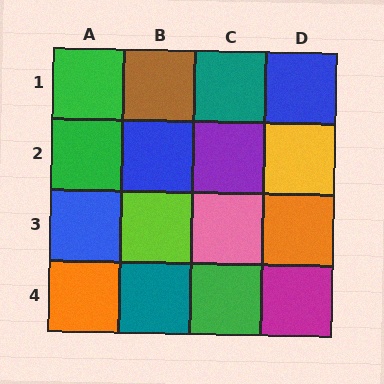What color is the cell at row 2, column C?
Purple.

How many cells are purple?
1 cell is purple.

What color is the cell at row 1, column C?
Teal.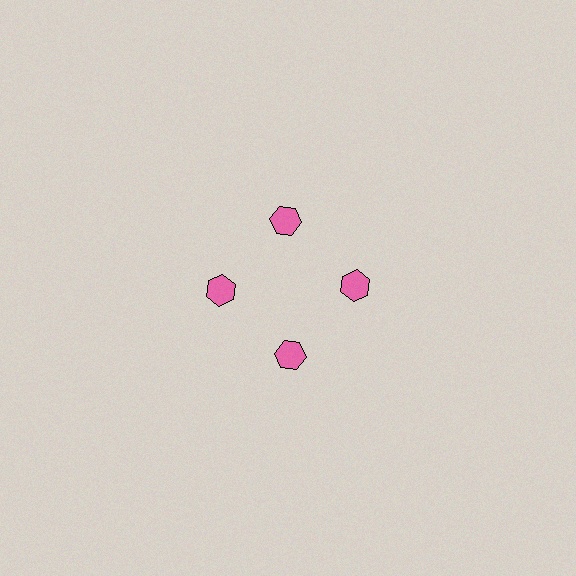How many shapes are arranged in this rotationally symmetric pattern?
There are 4 shapes, arranged in 4 groups of 1.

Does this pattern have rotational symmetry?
Yes, this pattern has 4-fold rotational symmetry. It looks the same after rotating 90 degrees around the center.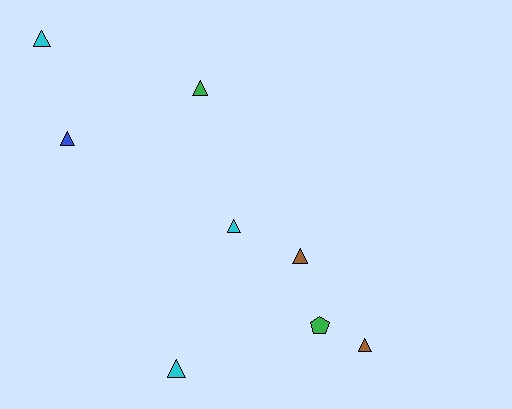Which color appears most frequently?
Cyan, with 3 objects.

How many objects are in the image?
There are 8 objects.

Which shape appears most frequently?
Triangle, with 7 objects.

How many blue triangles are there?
There is 1 blue triangle.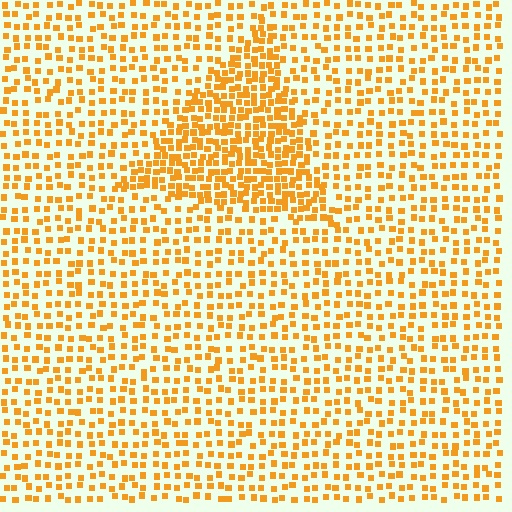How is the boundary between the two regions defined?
The boundary is defined by a change in element density (approximately 2.0x ratio). All elements are the same color, size, and shape.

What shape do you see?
I see a triangle.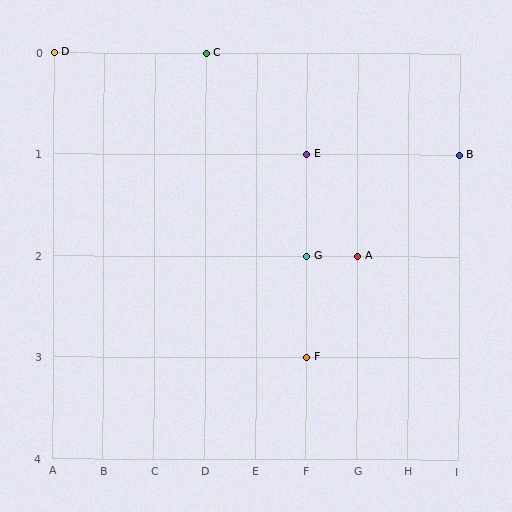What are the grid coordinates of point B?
Point B is at grid coordinates (I, 1).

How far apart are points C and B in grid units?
Points C and B are 5 columns and 1 row apart (about 5.1 grid units diagonally).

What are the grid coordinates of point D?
Point D is at grid coordinates (A, 0).